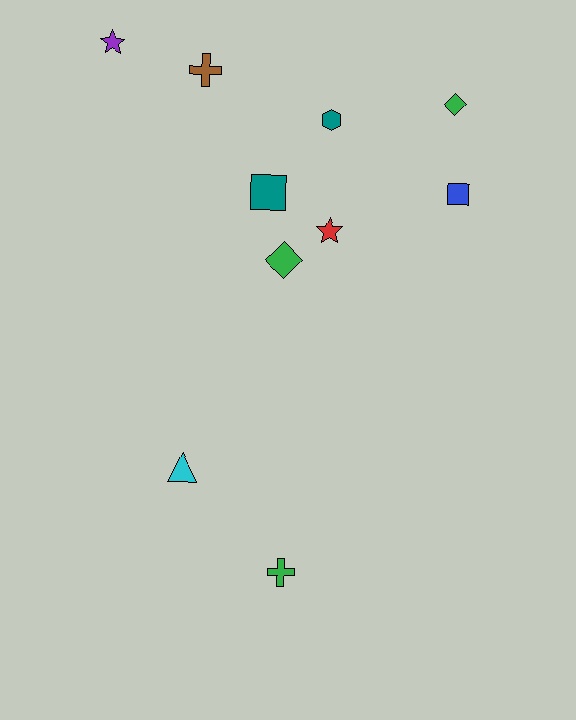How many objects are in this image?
There are 10 objects.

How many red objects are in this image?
There is 1 red object.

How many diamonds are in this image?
There are 2 diamonds.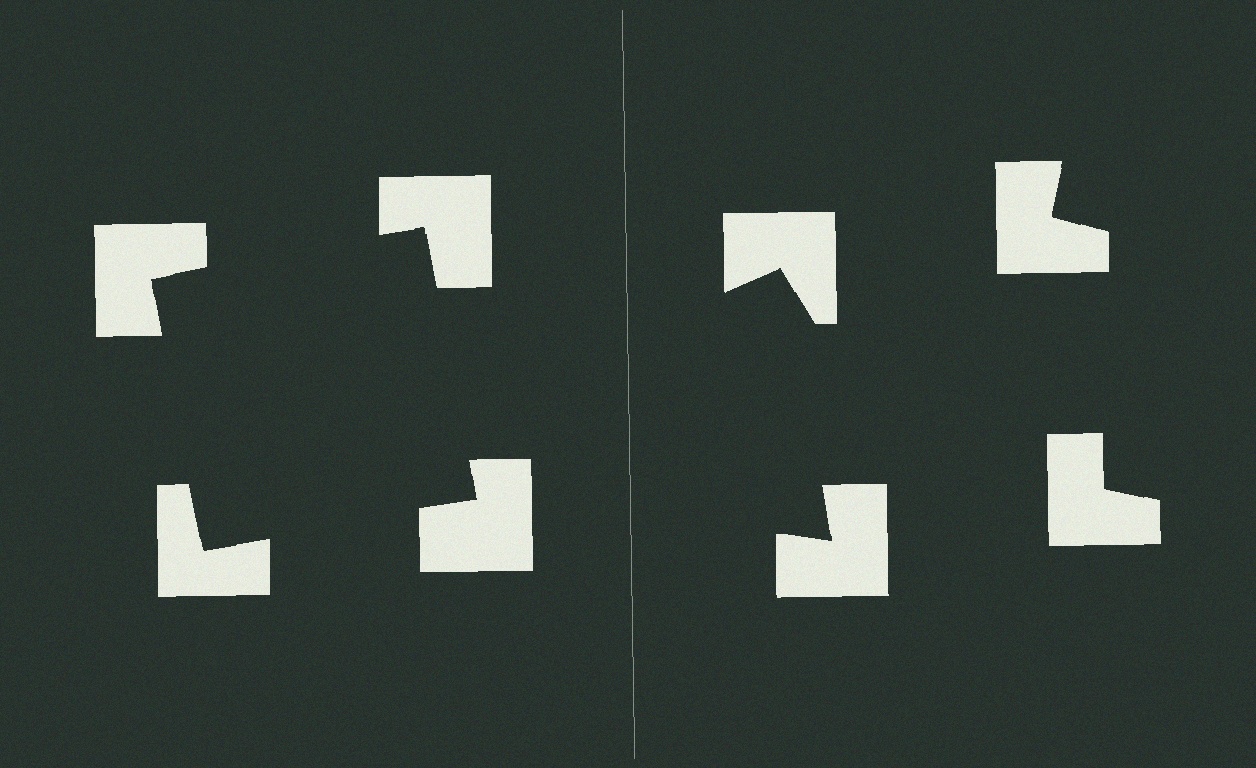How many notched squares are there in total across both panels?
8 — 4 on each side.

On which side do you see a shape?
An illusory square appears on the left side. On the right side the wedge cuts are rotated, so no coherent shape forms.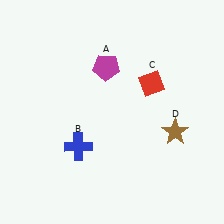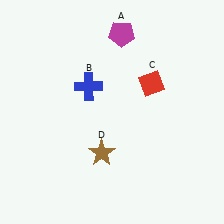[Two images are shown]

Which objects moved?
The objects that moved are: the magenta pentagon (A), the blue cross (B), the brown star (D).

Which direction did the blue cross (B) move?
The blue cross (B) moved up.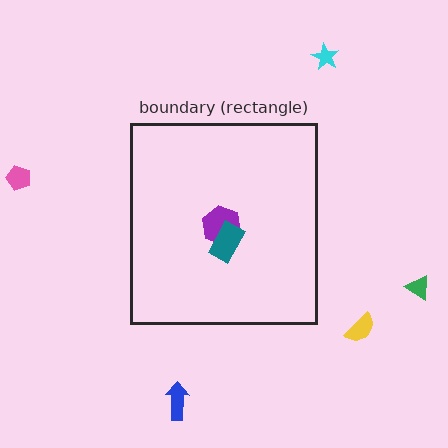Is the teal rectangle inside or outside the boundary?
Inside.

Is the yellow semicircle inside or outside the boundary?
Outside.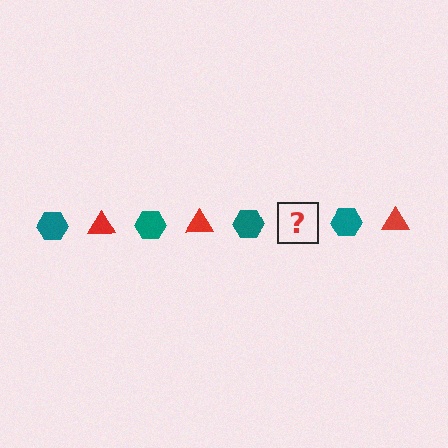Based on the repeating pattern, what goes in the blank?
The blank should be a red triangle.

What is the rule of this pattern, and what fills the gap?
The rule is that the pattern alternates between teal hexagon and red triangle. The gap should be filled with a red triangle.